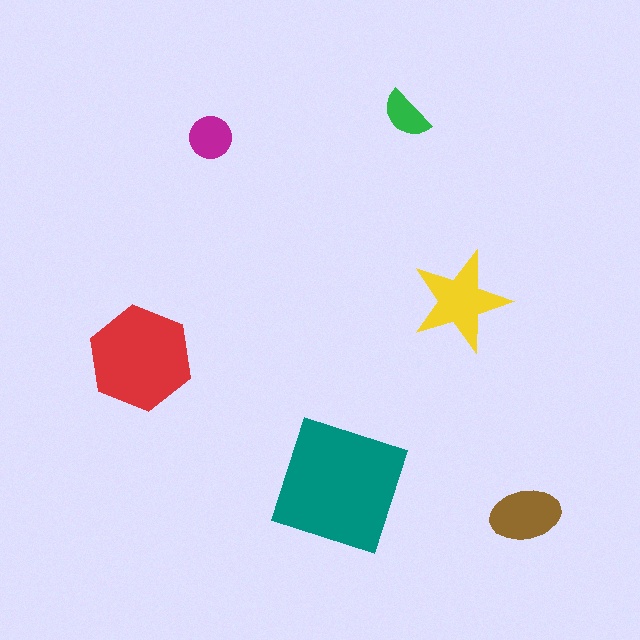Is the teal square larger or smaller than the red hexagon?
Larger.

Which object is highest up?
The green semicircle is topmost.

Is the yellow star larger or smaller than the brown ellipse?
Larger.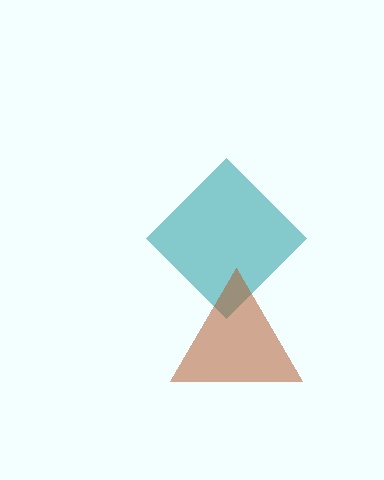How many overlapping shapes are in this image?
There are 2 overlapping shapes in the image.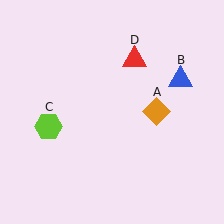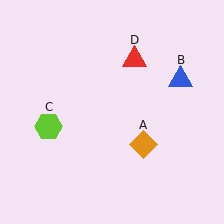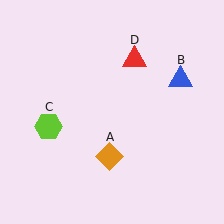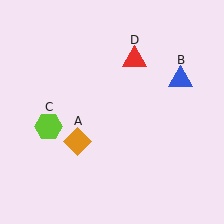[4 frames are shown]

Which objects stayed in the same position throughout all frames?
Blue triangle (object B) and lime hexagon (object C) and red triangle (object D) remained stationary.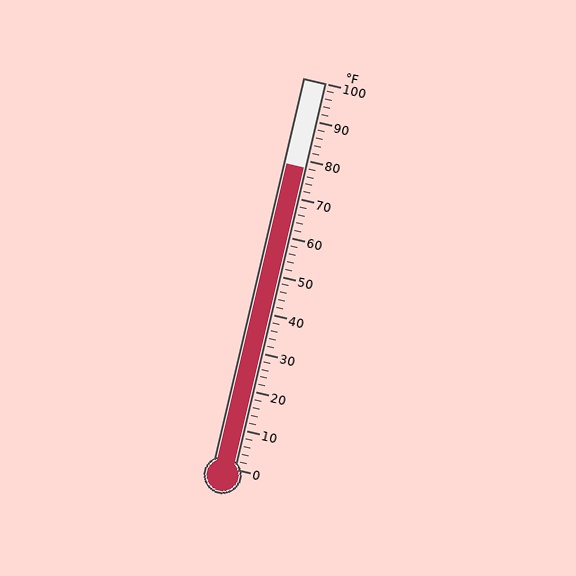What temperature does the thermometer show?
The thermometer shows approximately 78°F.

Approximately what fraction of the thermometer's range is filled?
The thermometer is filled to approximately 80% of its range.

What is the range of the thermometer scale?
The thermometer scale ranges from 0°F to 100°F.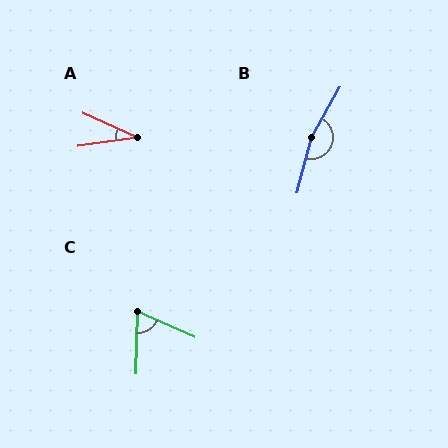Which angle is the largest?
B, at approximately 165 degrees.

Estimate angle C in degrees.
Approximately 67 degrees.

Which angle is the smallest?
A, at approximately 32 degrees.